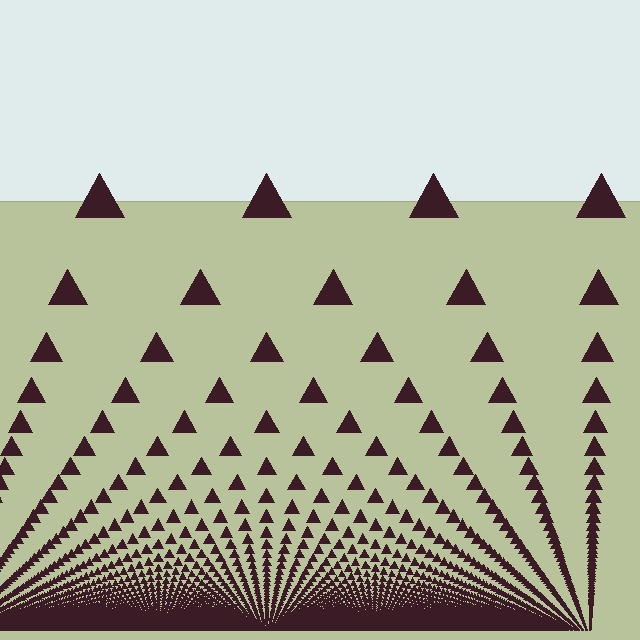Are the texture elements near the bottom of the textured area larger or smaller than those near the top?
Smaller. The gradient is inverted — elements near the bottom are smaller and denser.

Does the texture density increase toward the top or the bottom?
Density increases toward the bottom.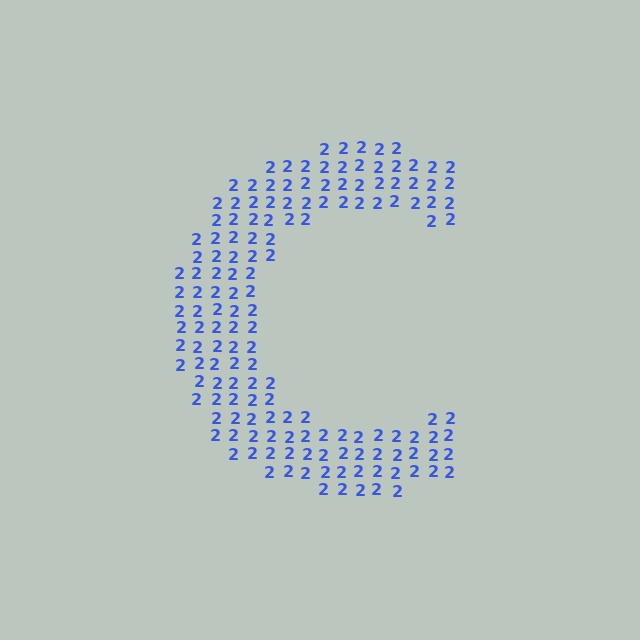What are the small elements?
The small elements are digit 2's.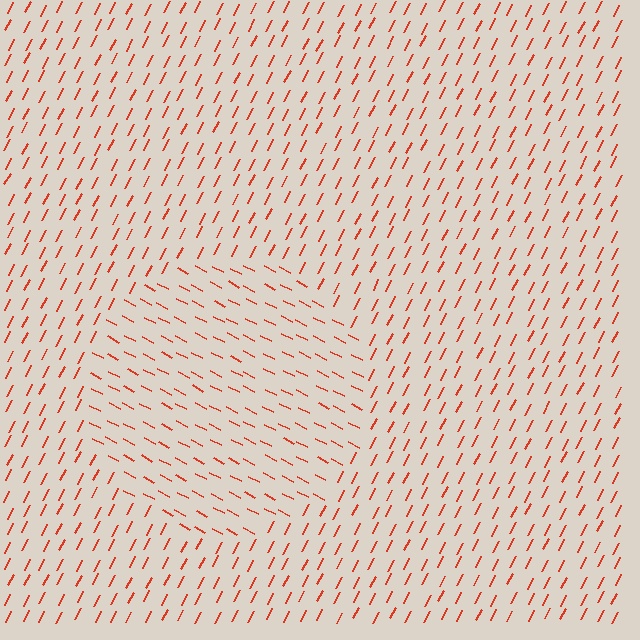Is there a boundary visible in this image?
Yes, there is a texture boundary formed by a change in line orientation.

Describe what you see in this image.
The image is filled with small red line segments. A circle region in the image has lines oriented differently from the surrounding lines, creating a visible texture boundary.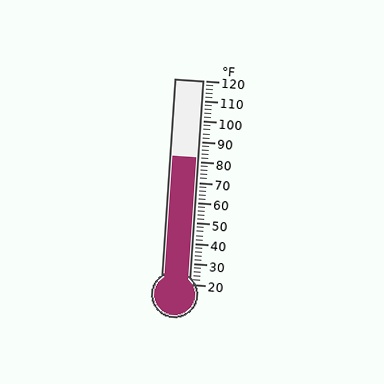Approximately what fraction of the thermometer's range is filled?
The thermometer is filled to approximately 60% of its range.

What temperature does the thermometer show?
The thermometer shows approximately 82°F.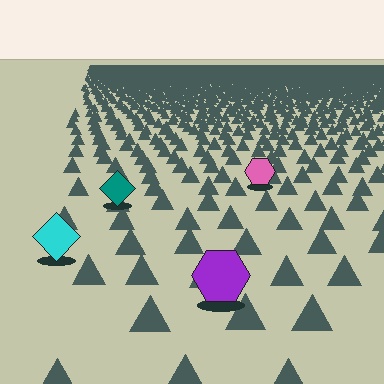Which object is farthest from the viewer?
The pink hexagon is farthest from the viewer. It appears smaller and the ground texture around it is denser.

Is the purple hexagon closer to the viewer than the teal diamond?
Yes. The purple hexagon is closer — you can tell from the texture gradient: the ground texture is coarser near it.